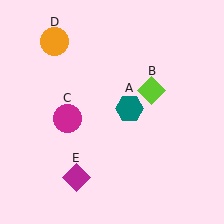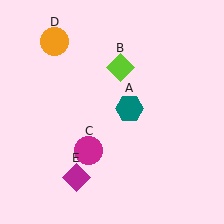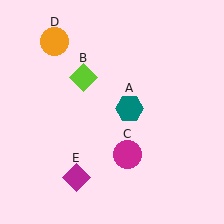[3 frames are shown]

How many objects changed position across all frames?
2 objects changed position: lime diamond (object B), magenta circle (object C).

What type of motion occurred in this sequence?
The lime diamond (object B), magenta circle (object C) rotated counterclockwise around the center of the scene.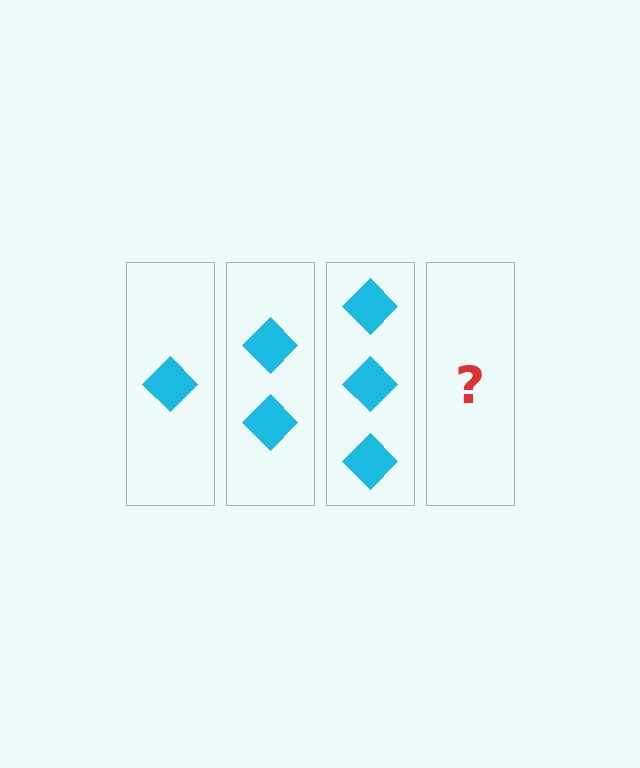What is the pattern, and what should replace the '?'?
The pattern is that each step adds one more diamond. The '?' should be 4 diamonds.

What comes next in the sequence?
The next element should be 4 diamonds.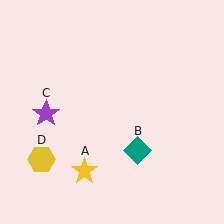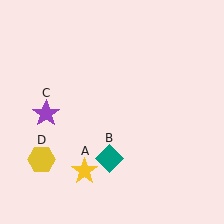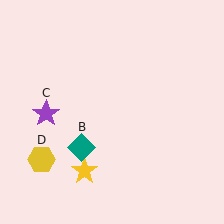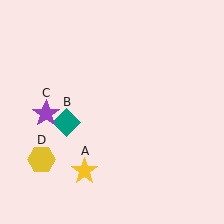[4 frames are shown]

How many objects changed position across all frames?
1 object changed position: teal diamond (object B).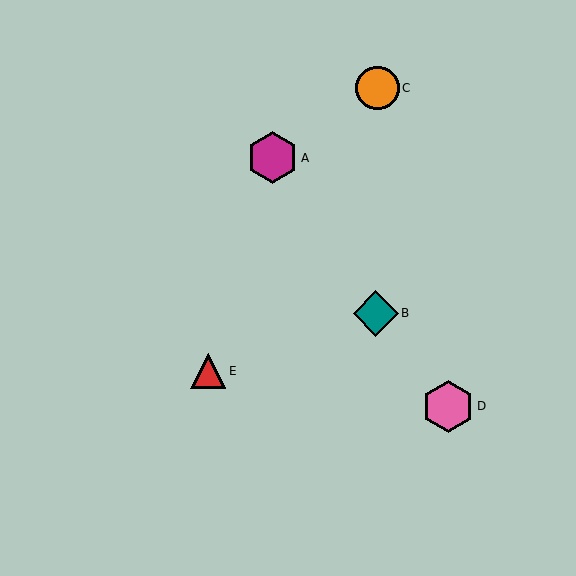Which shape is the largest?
The pink hexagon (labeled D) is the largest.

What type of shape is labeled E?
Shape E is a red triangle.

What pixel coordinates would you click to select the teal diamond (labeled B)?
Click at (376, 313) to select the teal diamond B.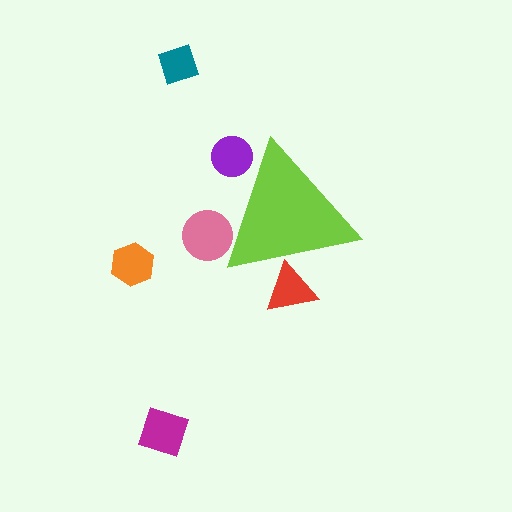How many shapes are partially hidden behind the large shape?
3 shapes are partially hidden.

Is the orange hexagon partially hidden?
No, the orange hexagon is fully visible.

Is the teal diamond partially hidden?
No, the teal diamond is fully visible.